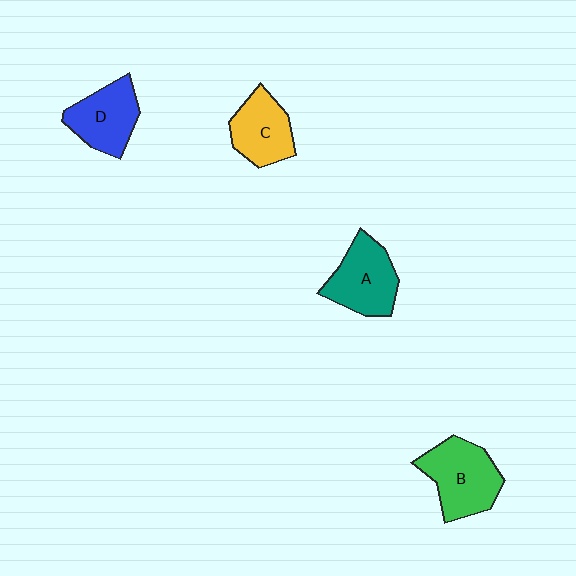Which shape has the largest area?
Shape B (green).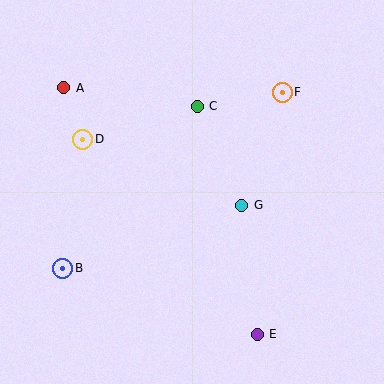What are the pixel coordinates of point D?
Point D is at (83, 139).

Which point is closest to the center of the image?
Point G at (242, 205) is closest to the center.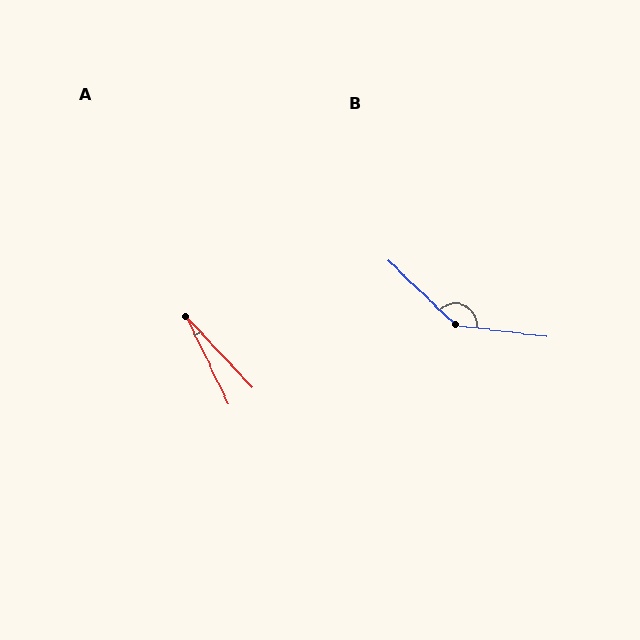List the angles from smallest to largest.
A (18°), B (144°).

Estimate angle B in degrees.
Approximately 144 degrees.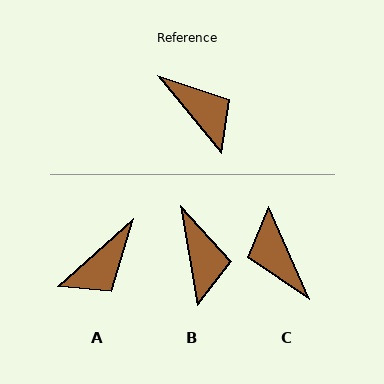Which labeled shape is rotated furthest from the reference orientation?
C, about 164 degrees away.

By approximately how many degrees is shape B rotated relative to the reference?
Approximately 29 degrees clockwise.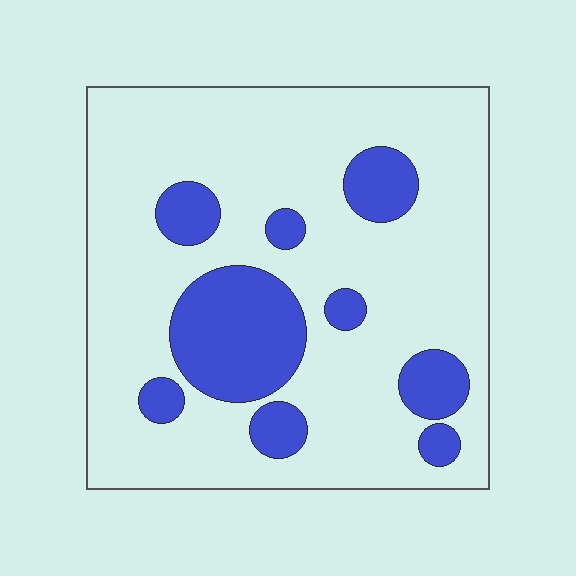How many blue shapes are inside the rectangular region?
9.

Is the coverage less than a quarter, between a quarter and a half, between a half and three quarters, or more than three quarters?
Less than a quarter.